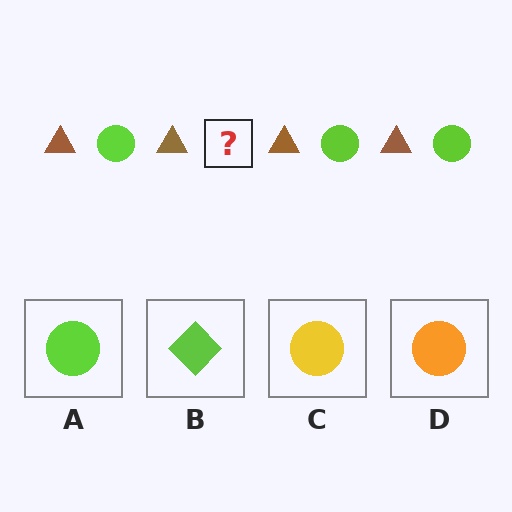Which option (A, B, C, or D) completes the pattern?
A.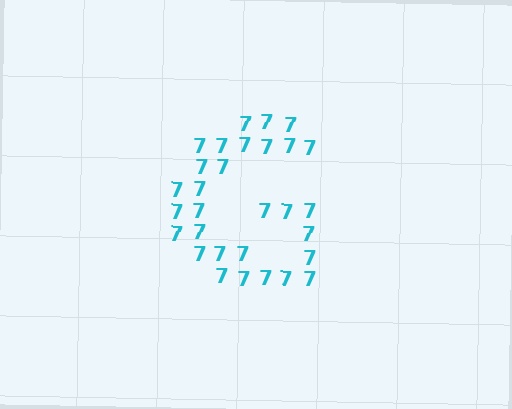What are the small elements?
The small elements are digit 7's.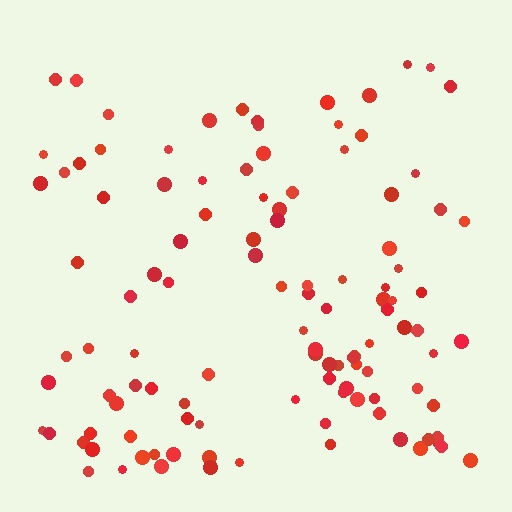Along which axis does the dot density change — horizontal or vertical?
Vertical.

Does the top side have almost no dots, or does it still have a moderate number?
Still a moderate number, just noticeably fewer than the bottom.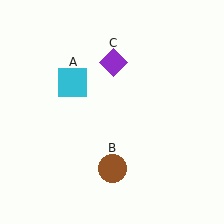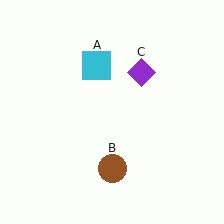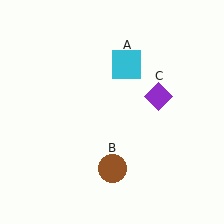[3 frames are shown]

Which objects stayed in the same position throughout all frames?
Brown circle (object B) remained stationary.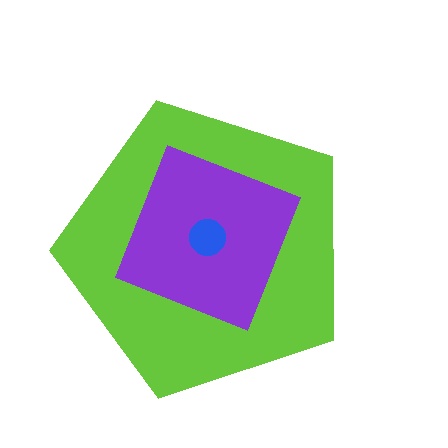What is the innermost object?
The blue circle.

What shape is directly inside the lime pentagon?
The purple square.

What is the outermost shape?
The lime pentagon.